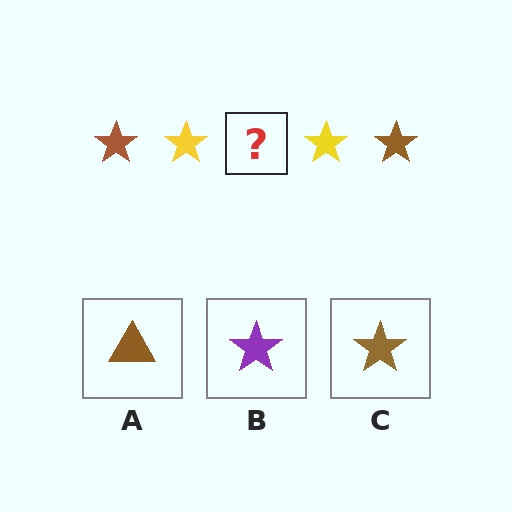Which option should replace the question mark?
Option C.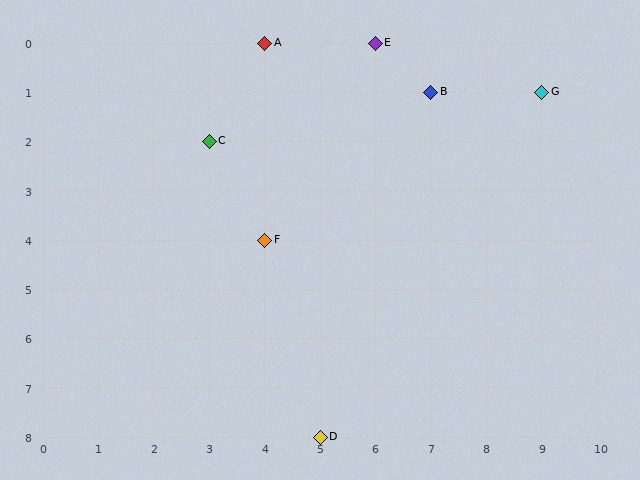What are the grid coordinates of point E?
Point E is at grid coordinates (6, 0).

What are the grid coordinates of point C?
Point C is at grid coordinates (3, 2).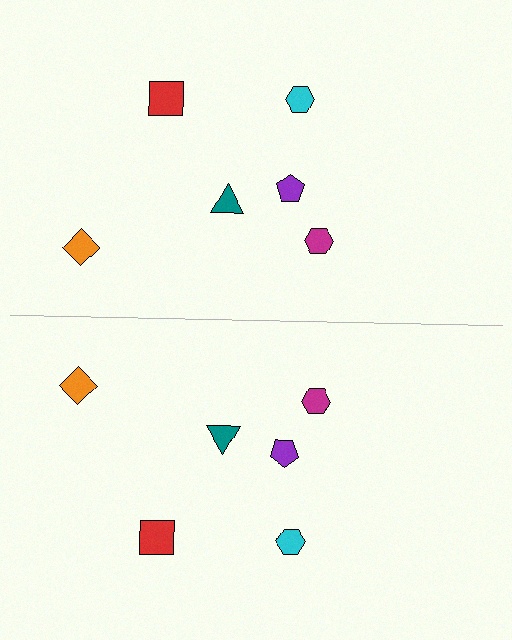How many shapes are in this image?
There are 12 shapes in this image.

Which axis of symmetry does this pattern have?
The pattern has a horizontal axis of symmetry running through the center of the image.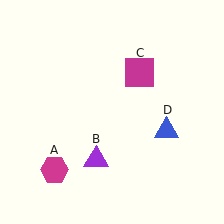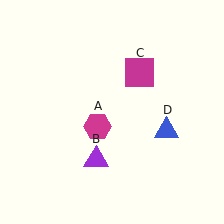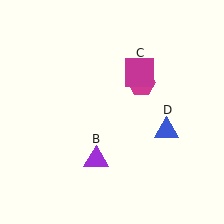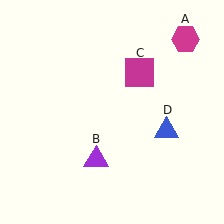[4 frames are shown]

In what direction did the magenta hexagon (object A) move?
The magenta hexagon (object A) moved up and to the right.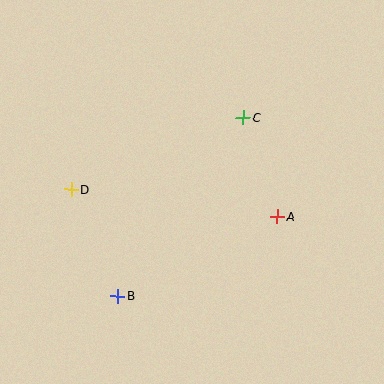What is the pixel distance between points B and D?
The distance between B and D is 116 pixels.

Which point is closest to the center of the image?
Point A at (277, 216) is closest to the center.